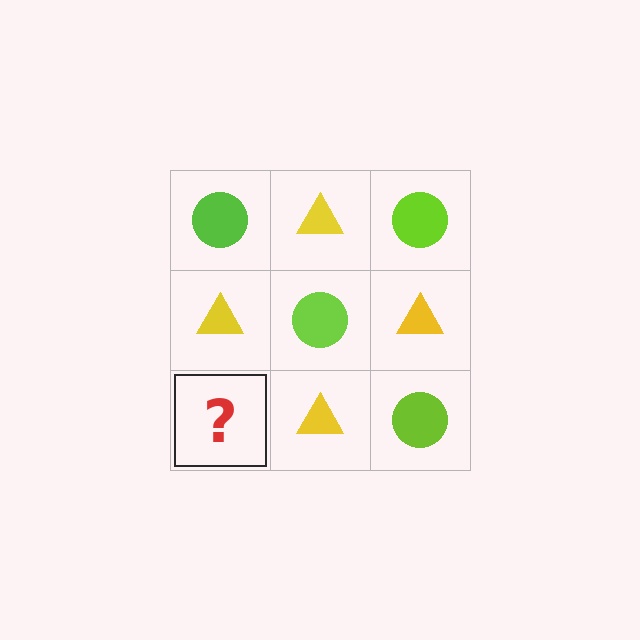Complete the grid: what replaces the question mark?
The question mark should be replaced with a lime circle.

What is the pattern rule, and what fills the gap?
The rule is that it alternates lime circle and yellow triangle in a checkerboard pattern. The gap should be filled with a lime circle.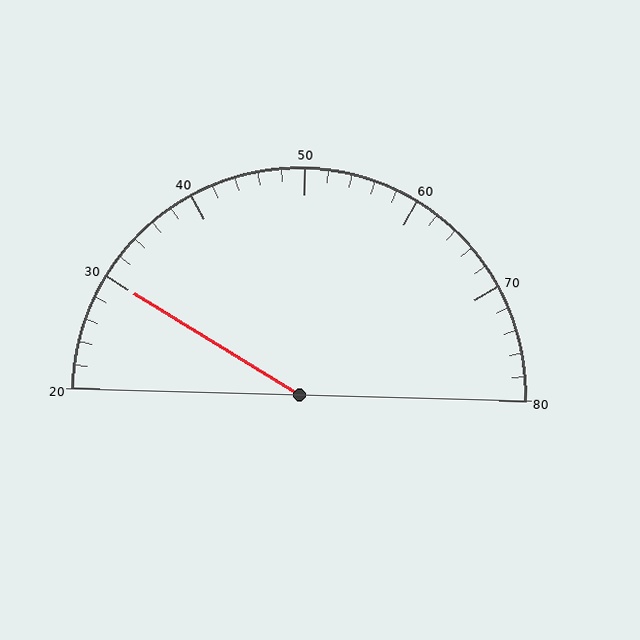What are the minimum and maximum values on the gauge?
The gauge ranges from 20 to 80.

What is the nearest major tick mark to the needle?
The nearest major tick mark is 30.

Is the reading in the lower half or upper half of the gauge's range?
The reading is in the lower half of the range (20 to 80).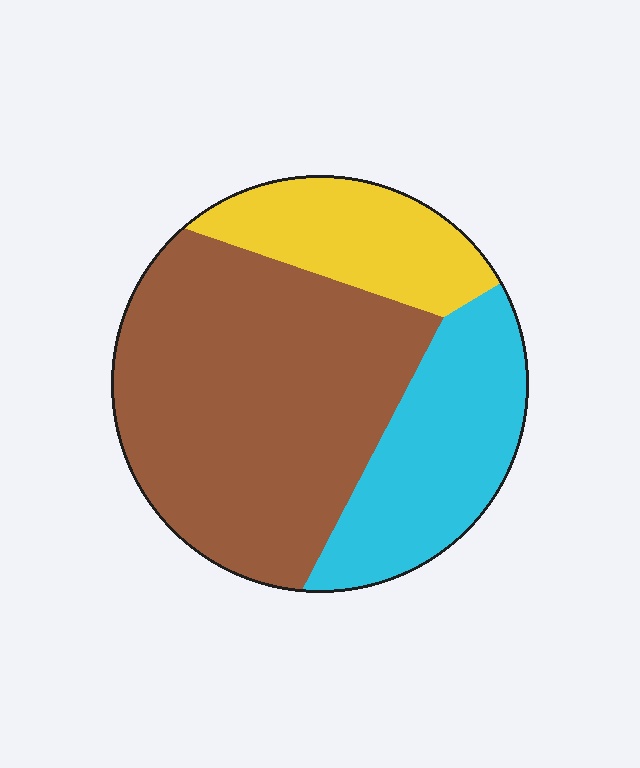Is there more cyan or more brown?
Brown.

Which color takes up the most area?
Brown, at roughly 55%.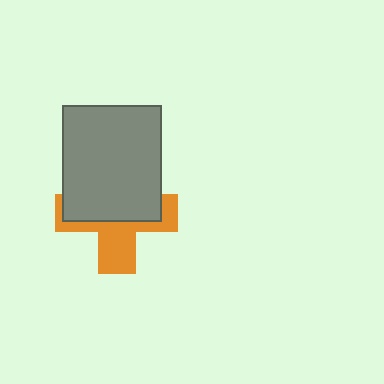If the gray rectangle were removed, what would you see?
You would see the complete orange cross.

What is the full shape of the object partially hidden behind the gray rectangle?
The partially hidden object is an orange cross.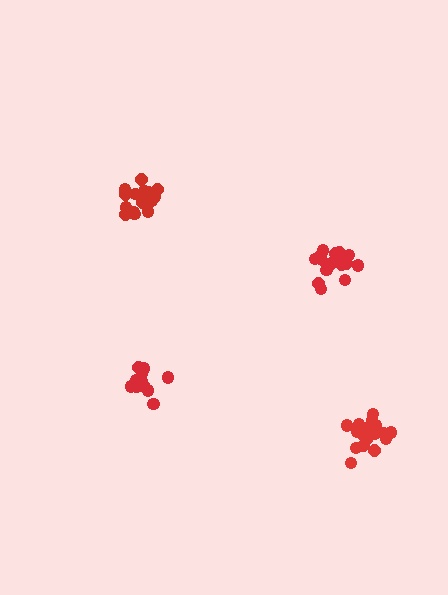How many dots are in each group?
Group 1: 19 dots, Group 2: 18 dots, Group 3: 14 dots, Group 4: 19 dots (70 total).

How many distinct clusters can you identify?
There are 4 distinct clusters.